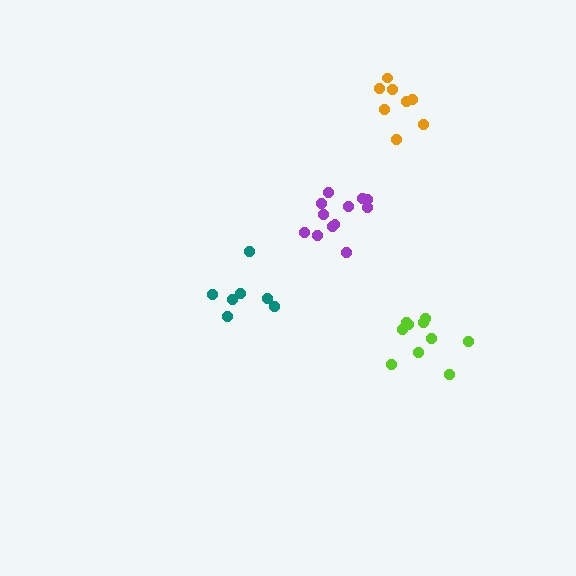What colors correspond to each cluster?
The clusters are colored: orange, teal, lime, purple.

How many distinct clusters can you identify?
There are 4 distinct clusters.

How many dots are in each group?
Group 1: 8 dots, Group 2: 7 dots, Group 3: 10 dots, Group 4: 12 dots (37 total).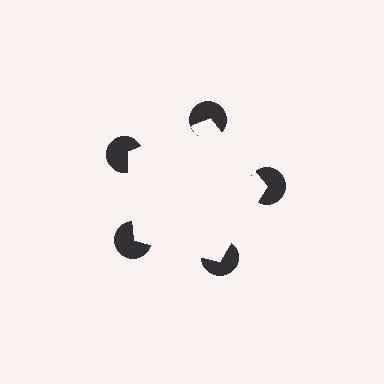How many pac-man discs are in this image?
There are 5 — one at each vertex of the illusory pentagon.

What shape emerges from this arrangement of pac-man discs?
An illusory pentagon — its edges are inferred from the aligned wedge cuts in the pac-man discs, not physically drawn.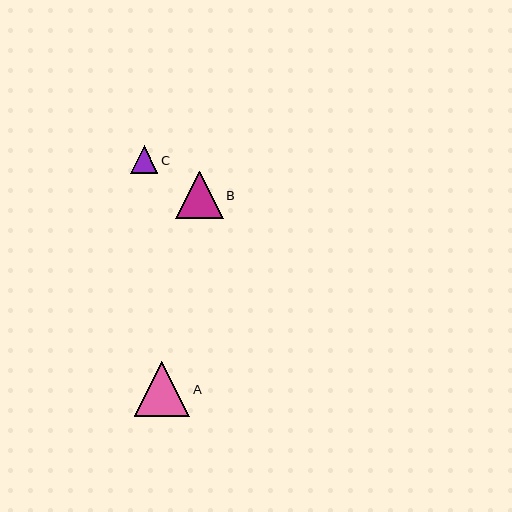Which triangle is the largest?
Triangle A is the largest with a size of approximately 55 pixels.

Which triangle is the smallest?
Triangle C is the smallest with a size of approximately 28 pixels.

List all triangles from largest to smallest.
From largest to smallest: A, B, C.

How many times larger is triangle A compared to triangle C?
Triangle A is approximately 2.0 times the size of triangle C.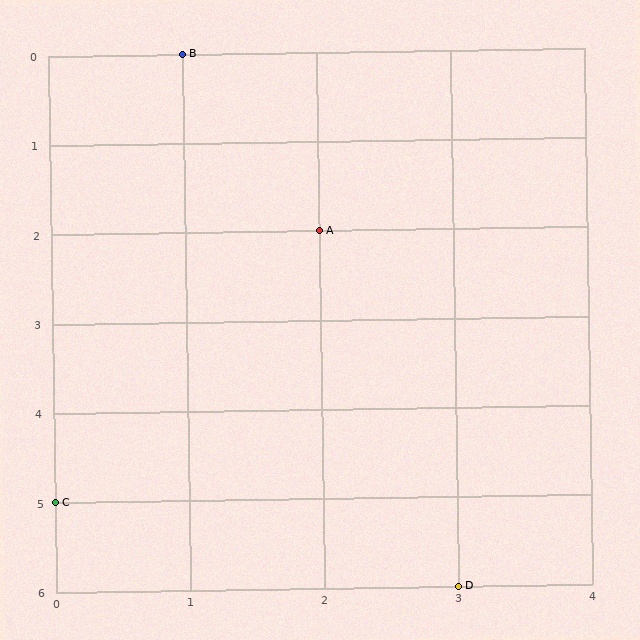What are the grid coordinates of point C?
Point C is at grid coordinates (0, 5).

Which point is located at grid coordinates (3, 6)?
Point D is at (3, 6).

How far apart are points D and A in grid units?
Points D and A are 1 column and 4 rows apart (about 4.1 grid units diagonally).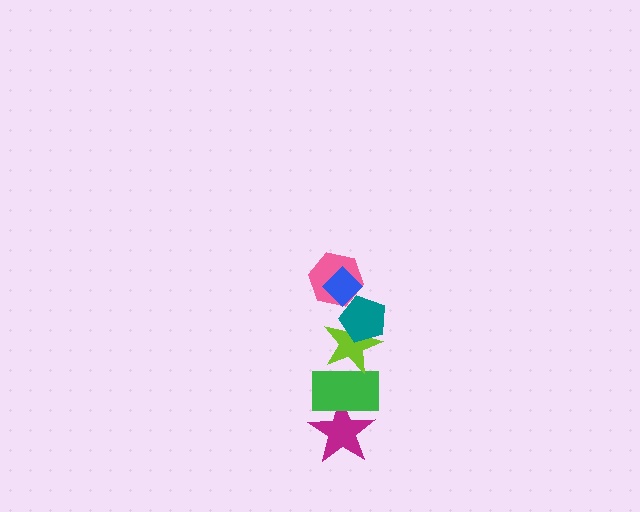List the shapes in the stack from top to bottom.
From top to bottom: the blue diamond, the pink hexagon, the teal pentagon, the lime star, the green rectangle, the magenta star.